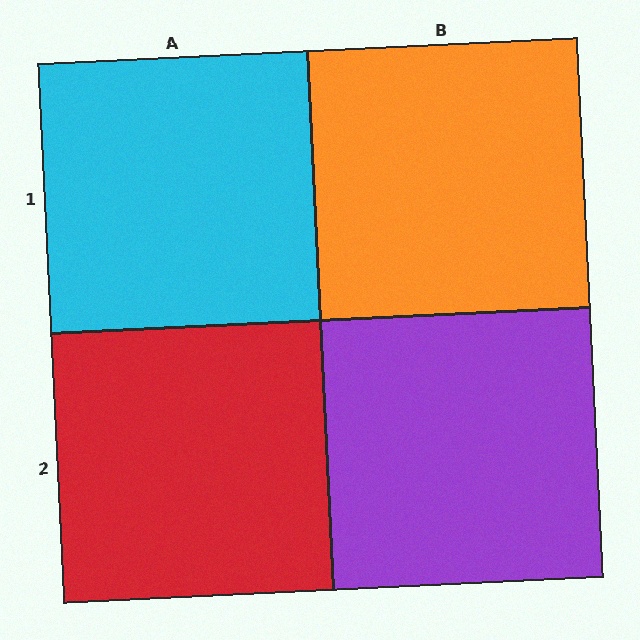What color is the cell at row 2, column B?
Purple.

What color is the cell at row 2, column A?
Red.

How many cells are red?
1 cell is red.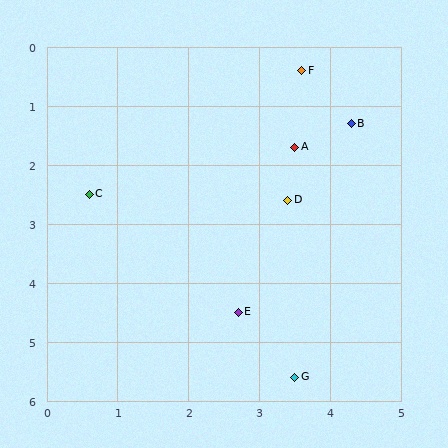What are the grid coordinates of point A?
Point A is at approximately (3.5, 1.7).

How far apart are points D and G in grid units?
Points D and G are about 3.0 grid units apart.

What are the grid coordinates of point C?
Point C is at approximately (0.6, 2.5).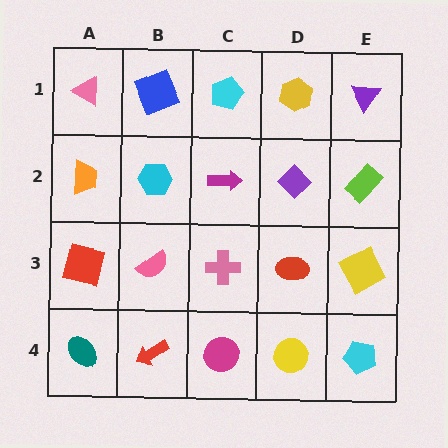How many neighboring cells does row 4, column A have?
2.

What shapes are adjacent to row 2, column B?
A blue square (row 1, column B), a pink semicircle (row 3, column B), an orange trapezoid (row 2, column A), a magenta arrow (row 2, column C).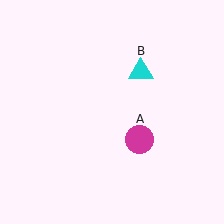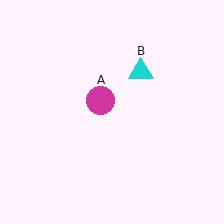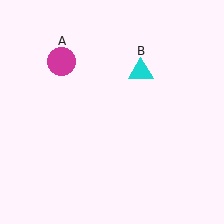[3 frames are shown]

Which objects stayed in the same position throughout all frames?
Cyan triangle (object B) remained stationary.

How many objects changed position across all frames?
1 object changed position: magenta circle (object A).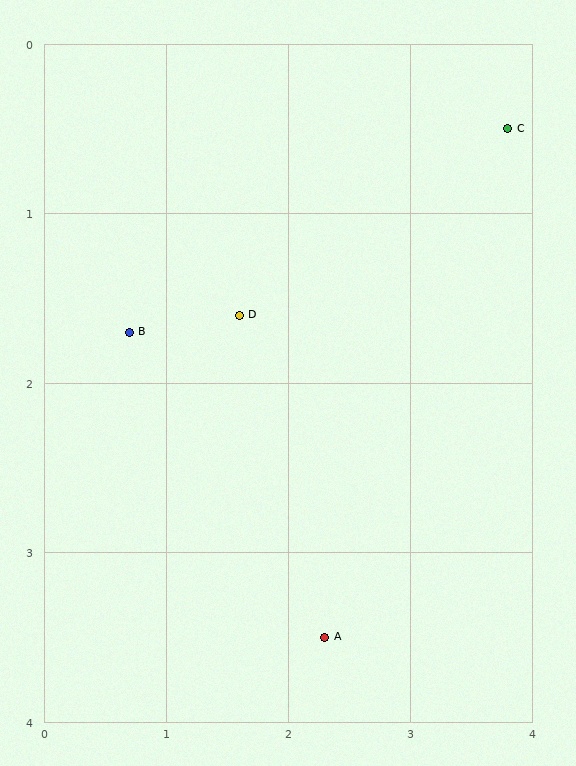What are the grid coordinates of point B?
Point B is at approximately (0.7, 1.7).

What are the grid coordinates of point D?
Point D is at approximately (1.6, 1.6).